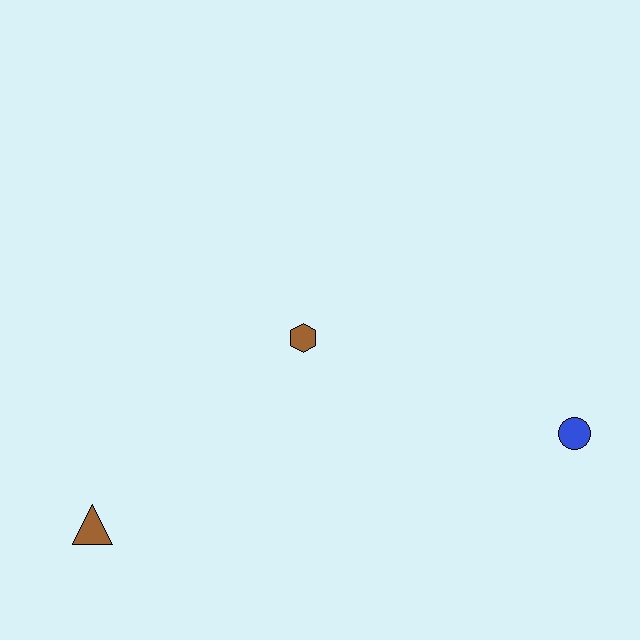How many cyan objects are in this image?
There are no cyan objects.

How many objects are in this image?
There are 3 objects.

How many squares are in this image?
There are no squares.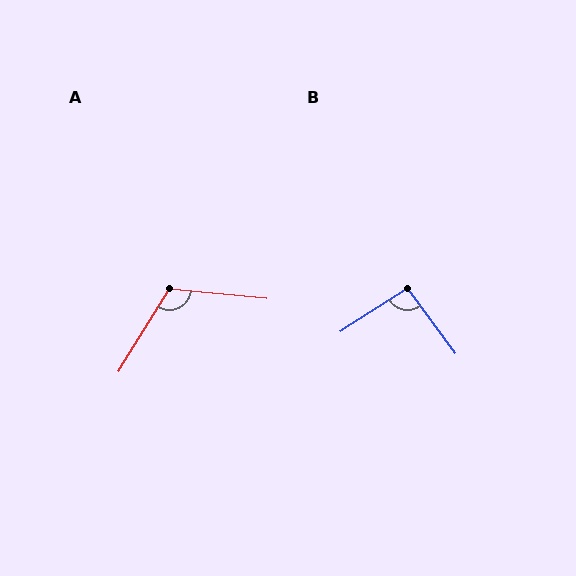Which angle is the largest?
A, at approximately 116 degrees.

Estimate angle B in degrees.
Approximately 93 degrees.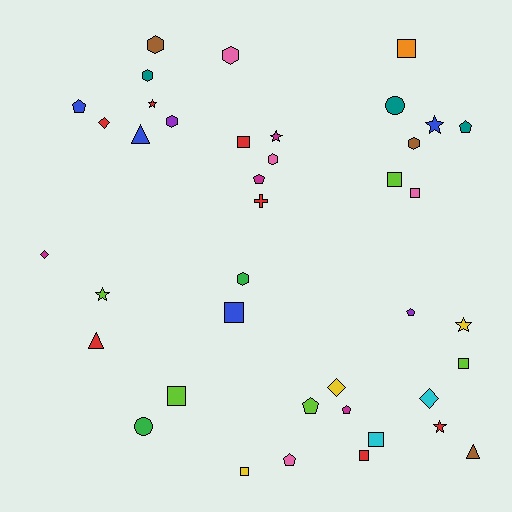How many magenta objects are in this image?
There are 4 magenta objects.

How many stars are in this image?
There are 6 stars.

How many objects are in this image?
There are 40 objects.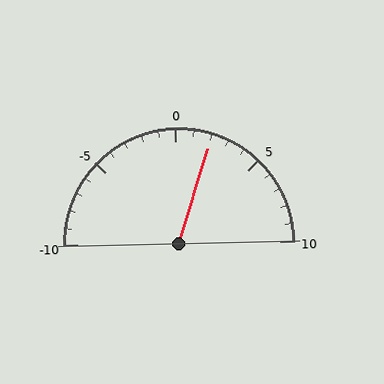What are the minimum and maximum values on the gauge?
The gauge ranges from -10 to 10.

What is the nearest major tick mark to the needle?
The nearest major tick mark is 0.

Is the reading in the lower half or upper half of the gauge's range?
The reading is in the upper half of the range (-10 to 10).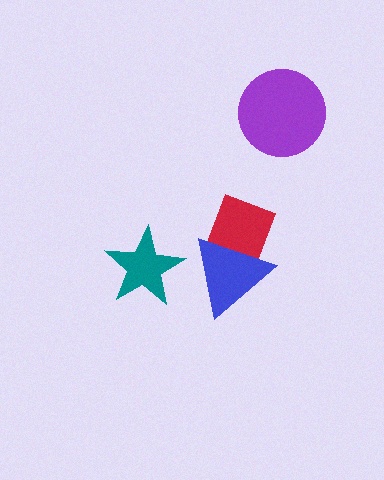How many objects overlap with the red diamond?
1 object overlaps with the red diamond.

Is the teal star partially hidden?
No, no other shape covers it.